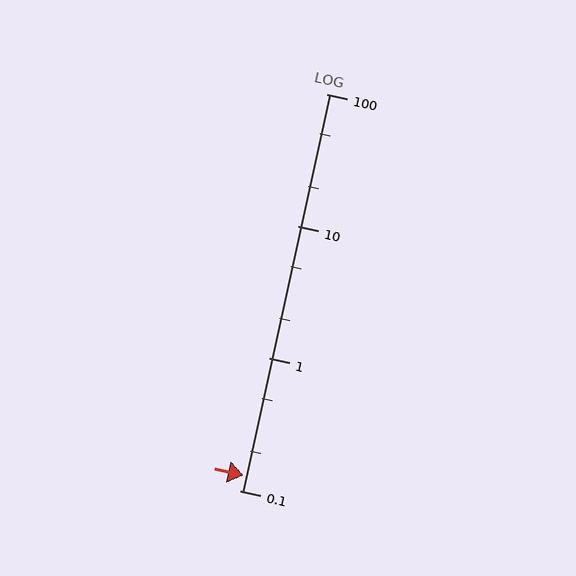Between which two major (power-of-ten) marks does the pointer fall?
The pointer is between 0.1 and 1.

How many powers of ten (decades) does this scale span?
The scale spans 3 decades, from 0.1 to 100.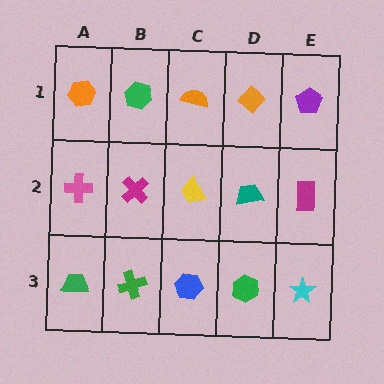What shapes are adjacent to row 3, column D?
A teal trapezoid (row 2, column D), a blue hexagon (row 3, column C), a cyan star (row 3, column E).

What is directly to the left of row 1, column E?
An orange diamond.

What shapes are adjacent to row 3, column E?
A magenta rectangle (row 2, column E), a green hexagon (row 3, column D).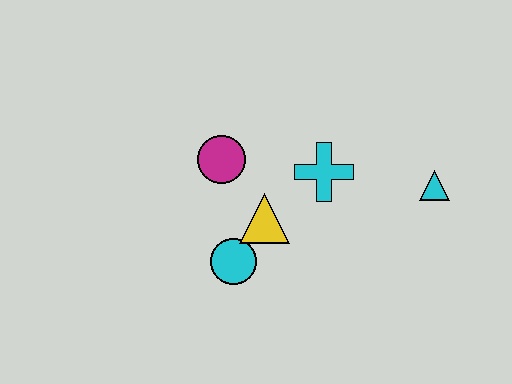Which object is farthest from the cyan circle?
The cyan triangle is farthest from the cyan circle.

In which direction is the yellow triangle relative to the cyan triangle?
The yellow triangle is to the left of the cyan triangle.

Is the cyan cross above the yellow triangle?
Yes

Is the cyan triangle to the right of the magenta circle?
Yes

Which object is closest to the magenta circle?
The yellow triangle is closest to the magenta circle.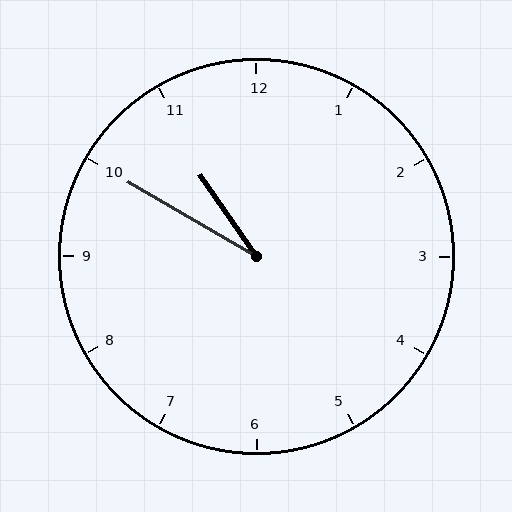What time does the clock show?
10:50.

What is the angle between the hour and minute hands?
Approximately 25 degrees.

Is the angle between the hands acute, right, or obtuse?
It is acute.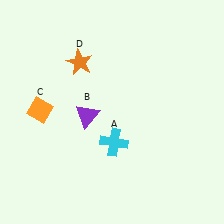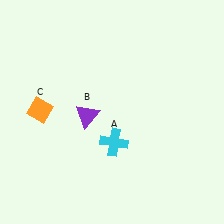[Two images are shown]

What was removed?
The orange star (D) was removed in Image 2.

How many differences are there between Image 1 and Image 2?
There is 1 difference between the two images.